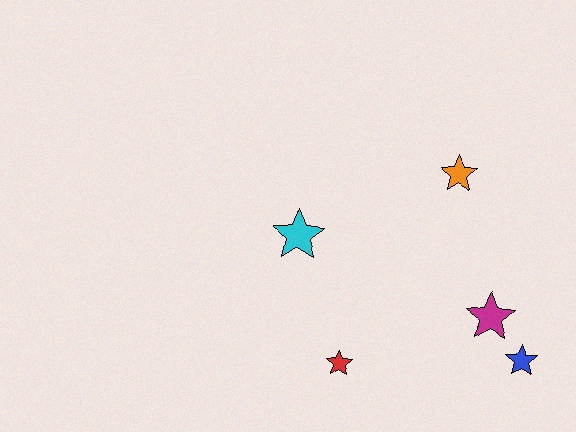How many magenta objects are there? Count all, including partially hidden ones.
There is 1 magenta object.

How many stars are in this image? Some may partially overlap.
There are 5 stars.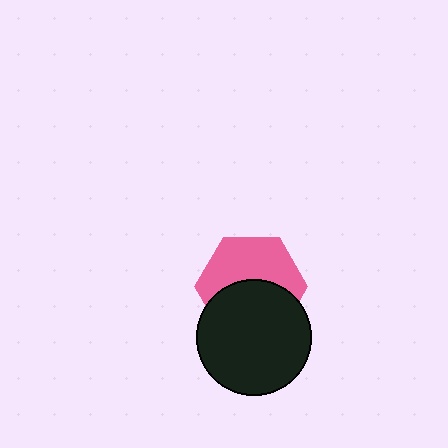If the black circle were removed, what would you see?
You would see the complete pink hexagon.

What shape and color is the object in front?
The object in front is a black circle.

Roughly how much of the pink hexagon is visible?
About half of it is visible (roughly 52%).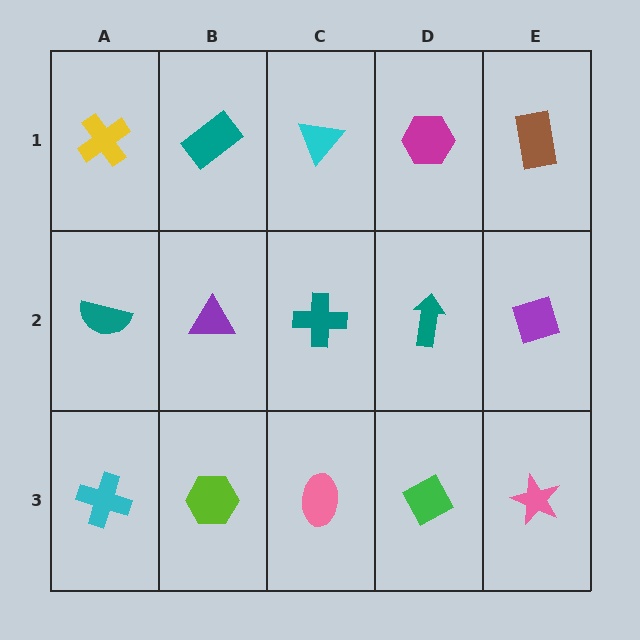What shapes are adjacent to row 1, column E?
A purple diamond (row 2, column E), a magenta hexagon (row 1, column D).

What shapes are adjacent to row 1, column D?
A teal arrow (row 2, column D), a cyan triangle (row 1, column C), a brown rectangle (row 1, column E).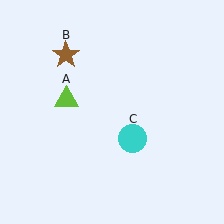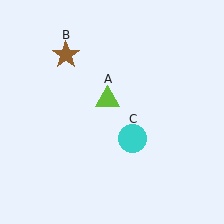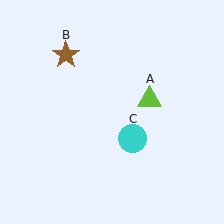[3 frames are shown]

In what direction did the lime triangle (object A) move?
The lime triangle (object A) moved right.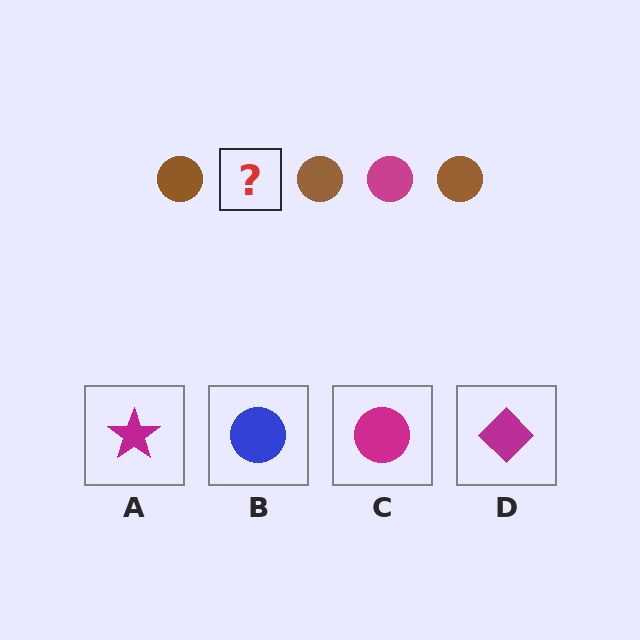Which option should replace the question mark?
Option C.